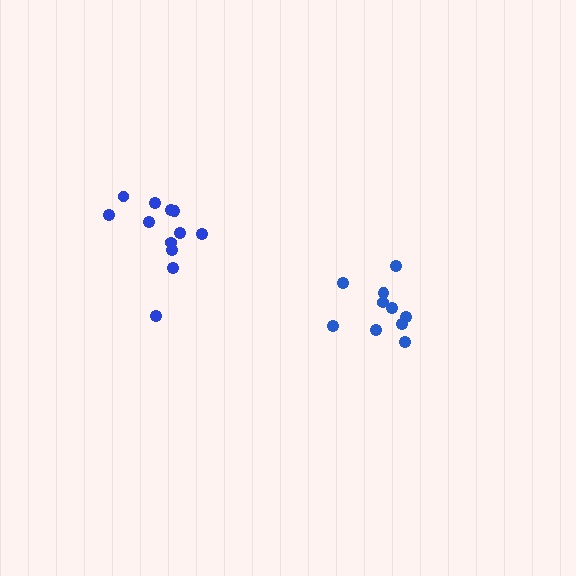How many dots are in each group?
Group 1: 12 dots, Group 2: 10 dots (22 total).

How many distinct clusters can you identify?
There are 2 distinct clusters.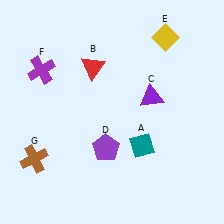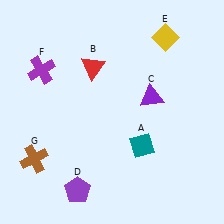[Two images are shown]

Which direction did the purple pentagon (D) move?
The purple pentagon (D) moved down.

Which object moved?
The purple pentagon (D) moved down.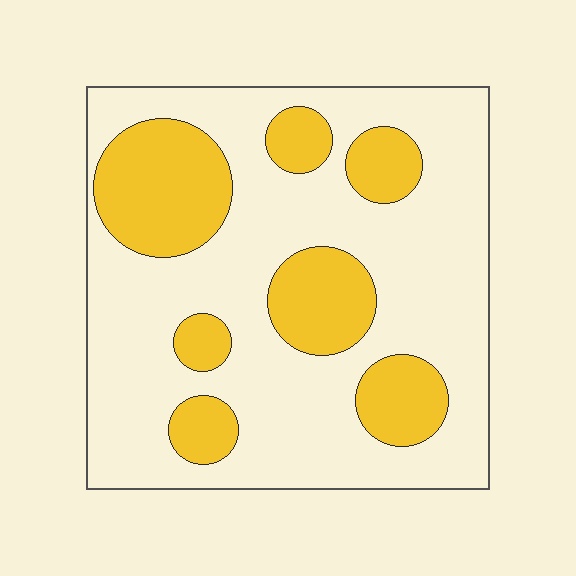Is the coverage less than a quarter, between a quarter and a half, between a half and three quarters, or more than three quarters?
Between a quarter and a half.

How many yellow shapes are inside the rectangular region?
7.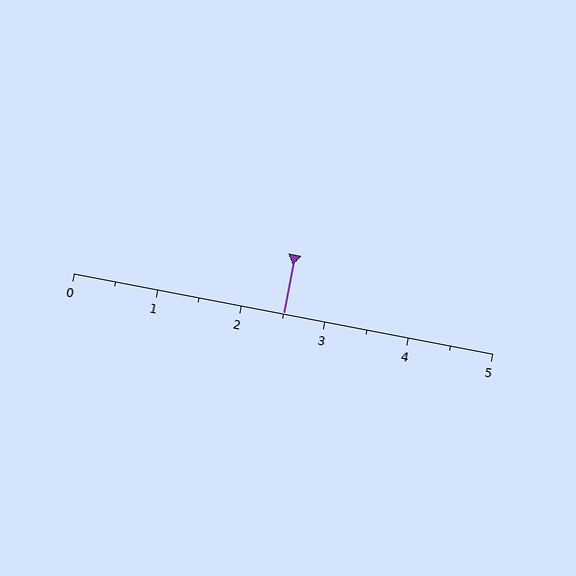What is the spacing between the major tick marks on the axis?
The major ticks are spaced 1 apart.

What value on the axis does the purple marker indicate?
The marker indicates approximately 2.5.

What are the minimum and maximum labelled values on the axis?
The axis runs from 0 to 5.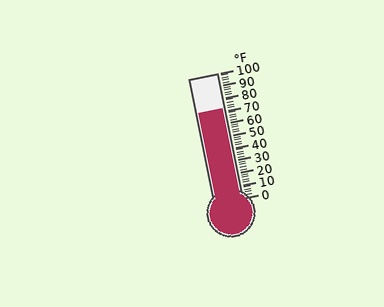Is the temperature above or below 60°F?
The temperature is above 60°F.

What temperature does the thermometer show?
The thermometer shows approximately 72°F.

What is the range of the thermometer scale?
The thermometer scale ranges from 0°F to 100°F.